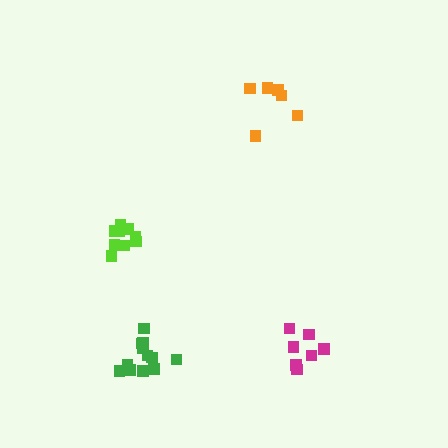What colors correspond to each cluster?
The clusters are colored: magenta, green, orange, lime.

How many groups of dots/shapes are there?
There are 4 groups.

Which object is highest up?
The orange cluster is topmost.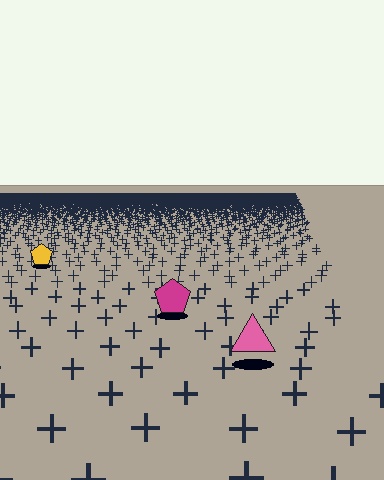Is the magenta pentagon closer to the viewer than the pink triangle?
No. The pink triangle is closer — you can tell from the texture gradient: the ground texture is coarser near it.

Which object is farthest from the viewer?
The yellow pentagon is farthest from the viewer. It appears smaller and the ground texture around it is denser.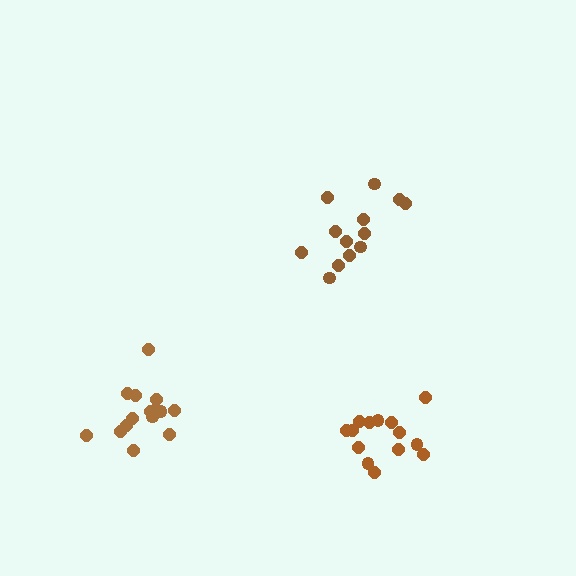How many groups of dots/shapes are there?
There are 3 groups.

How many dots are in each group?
Group 1: 16 dots, Group 2: 14 dots, Group 3: 13 dots (43 total).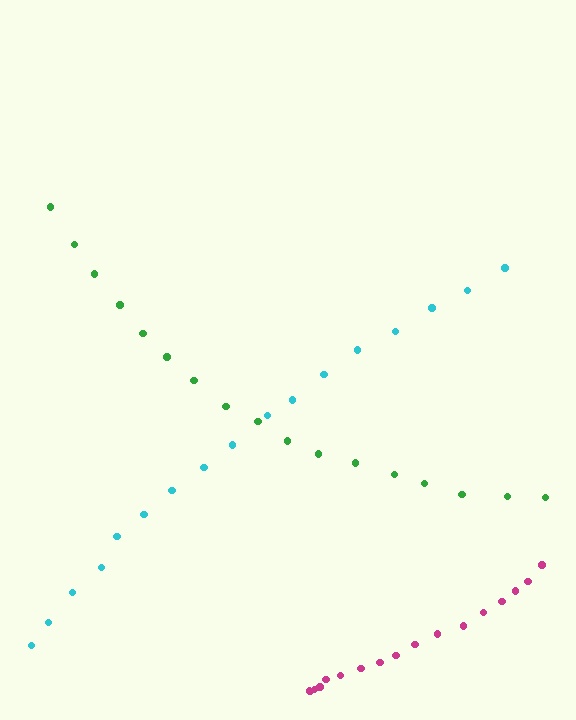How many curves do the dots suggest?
There are 3 distinct paths.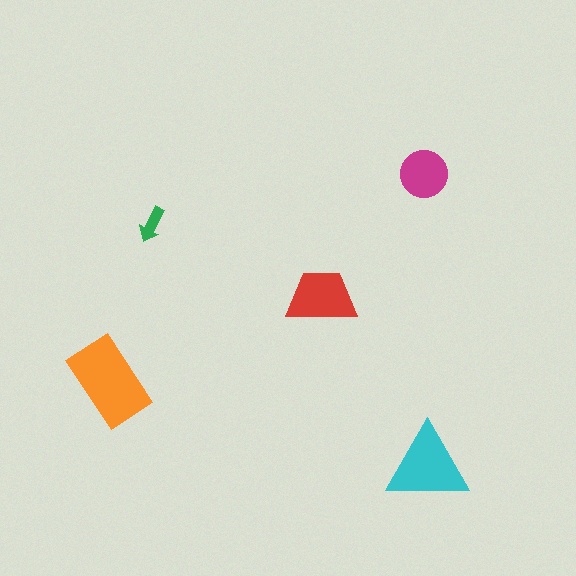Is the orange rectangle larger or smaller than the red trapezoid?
Larger.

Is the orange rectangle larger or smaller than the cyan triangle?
Larger.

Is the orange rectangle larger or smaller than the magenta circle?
Larger.